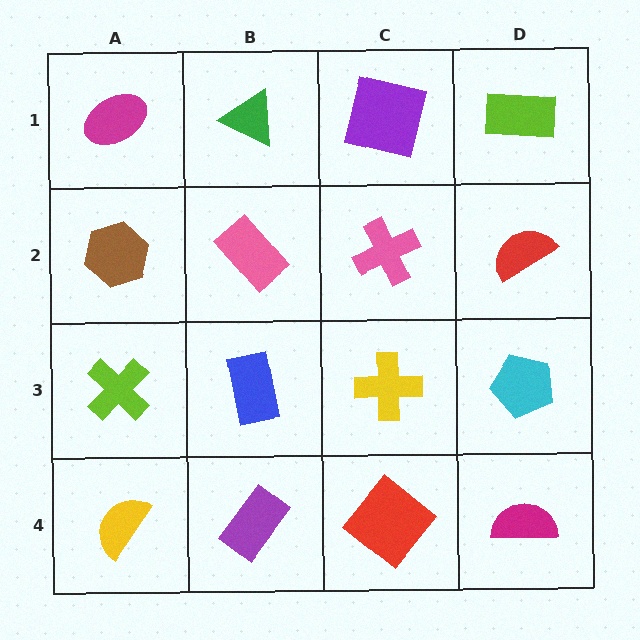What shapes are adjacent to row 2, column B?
A green triangle (row 1, column B), a blue rectangle (row 3, column B), a brown hexagon (row 2, column A), a pink cross (row 2, column C).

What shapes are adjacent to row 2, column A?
A magenta ellipse (row 1, column A), a lime cross (row 3, column A), a pink rectangle (row 2, column B).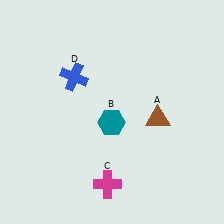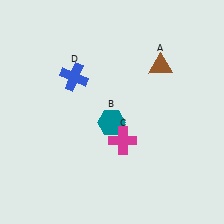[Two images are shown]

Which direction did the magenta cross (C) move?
The magenta cross (C) moved up.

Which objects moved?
The objects that moved are: the brown triangle (A), the magenta cross (C).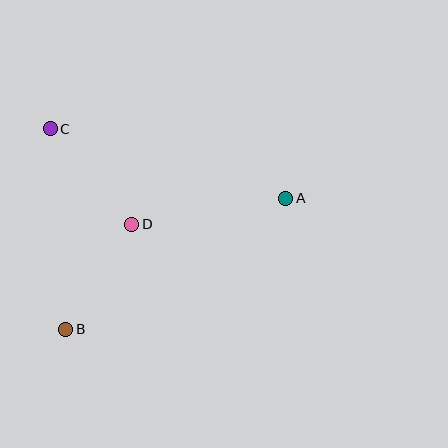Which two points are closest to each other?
Points B and D are closest to each other.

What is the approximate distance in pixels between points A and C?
The distance between A and C is approximately 245 pixels.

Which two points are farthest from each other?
Points A and B are farthest from each other.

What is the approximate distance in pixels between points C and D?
The distance between C and D is approximately 125 pixels.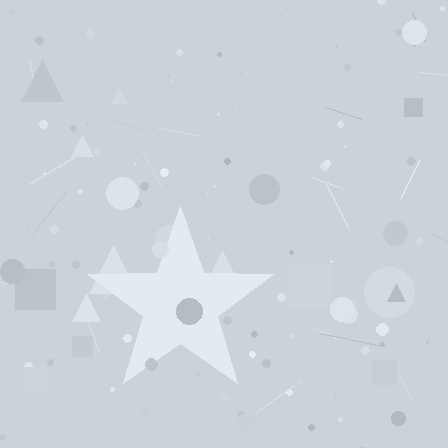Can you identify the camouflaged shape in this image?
The camouflaged shape is a star.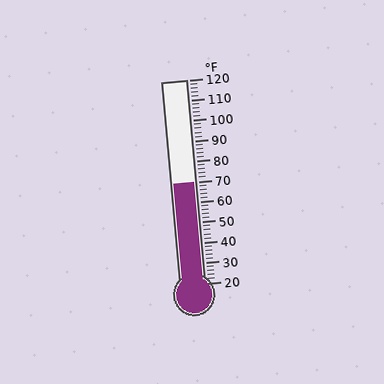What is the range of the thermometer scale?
The thermometer scale ranges from 20°F to 120°F.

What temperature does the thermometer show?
The thermometer shows approximately 70°F.